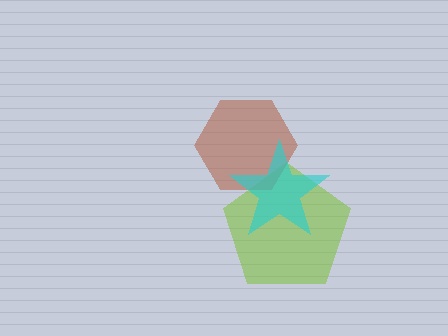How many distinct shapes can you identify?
There are 3 distinct shapes: a lime pentagon, a brown hexagon, a cyan star.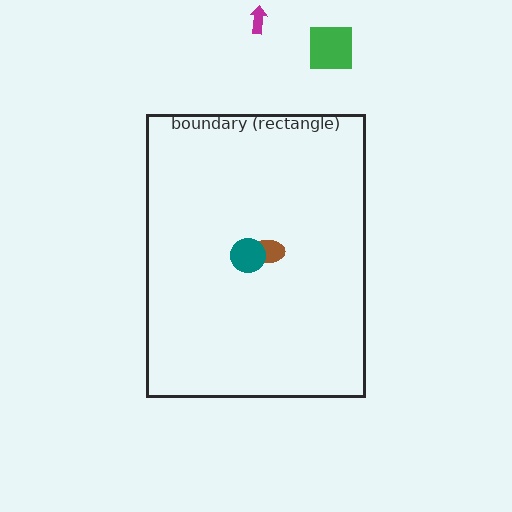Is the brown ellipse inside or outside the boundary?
Inside.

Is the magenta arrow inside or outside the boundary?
Outside.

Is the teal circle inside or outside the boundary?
Inside.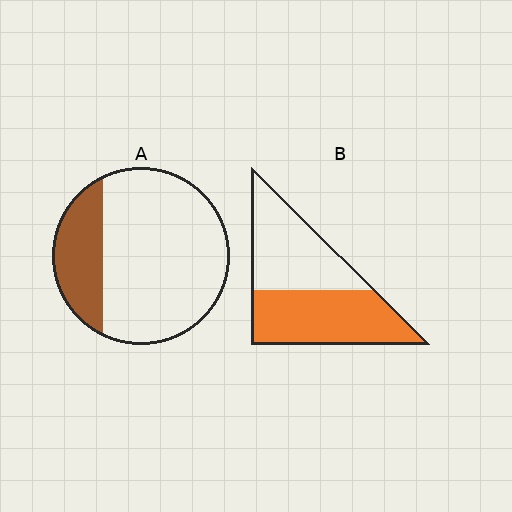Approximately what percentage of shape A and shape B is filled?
A is approximately 25% and B is approximately 50%.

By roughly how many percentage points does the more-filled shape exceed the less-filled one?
By roughly 30 percentage points (B over A).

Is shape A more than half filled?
No.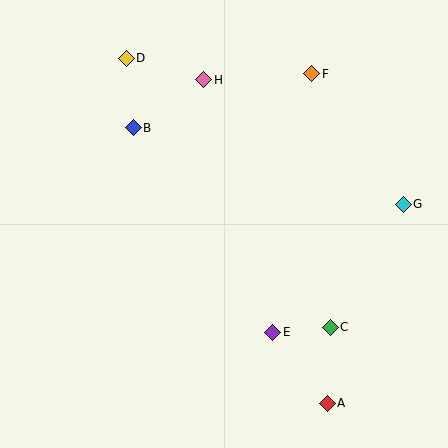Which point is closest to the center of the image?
Point E at (273, 332) is closest to the center.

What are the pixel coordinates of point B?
Point B is at (133, 128).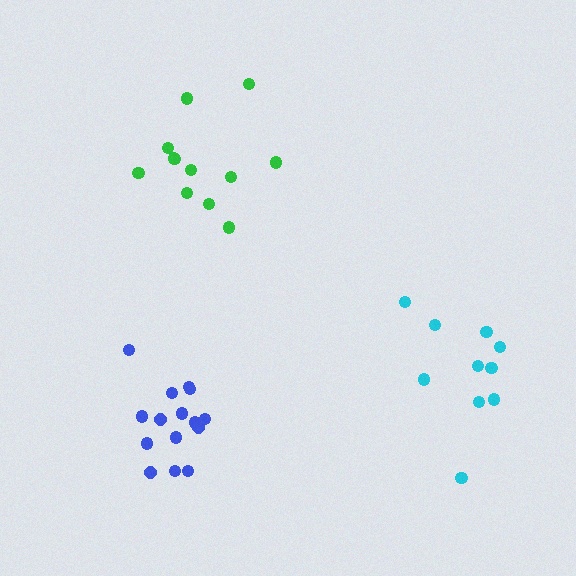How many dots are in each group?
Group 1: 12 dots, Group 2: 10 dots, Group 3: 15 dots (37 total).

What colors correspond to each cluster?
The clusters are colored: green, cyan, blue.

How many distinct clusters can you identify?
There are 3 distinct clusters.